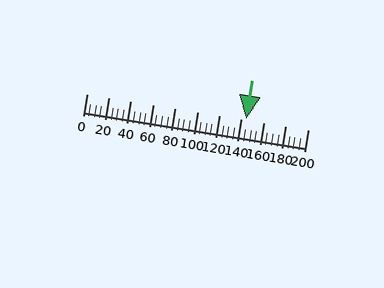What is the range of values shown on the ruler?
The ruler shows values from 0 to 200.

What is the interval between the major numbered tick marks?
The major tick marks are spaced 20 units apart.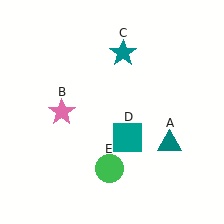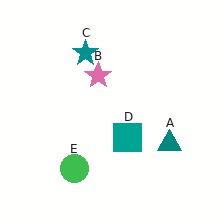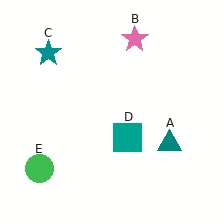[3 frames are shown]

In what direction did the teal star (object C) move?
The teal star (object C) moved left.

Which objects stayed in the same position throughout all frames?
Teal triangle (object A) and teal square (object D) remained stationary.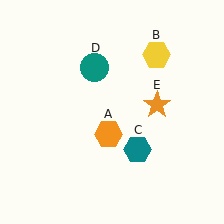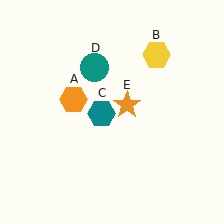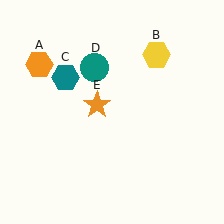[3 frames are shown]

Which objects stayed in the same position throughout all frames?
Yellow hexagon (object B) and teal circle (object D) remained stationary.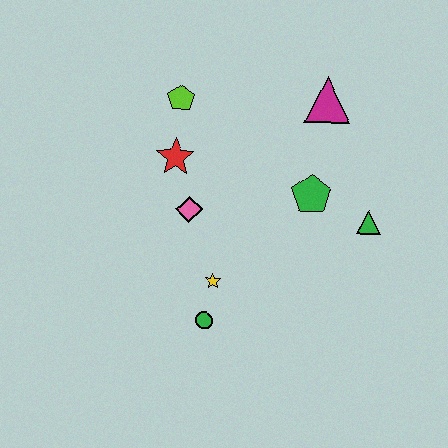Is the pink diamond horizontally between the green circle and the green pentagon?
No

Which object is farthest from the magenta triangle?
The green circle is farthest from the magenta triangle.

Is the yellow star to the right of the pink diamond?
Yes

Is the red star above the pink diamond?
Yes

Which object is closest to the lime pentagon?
The red star is closest to the lime pentagon.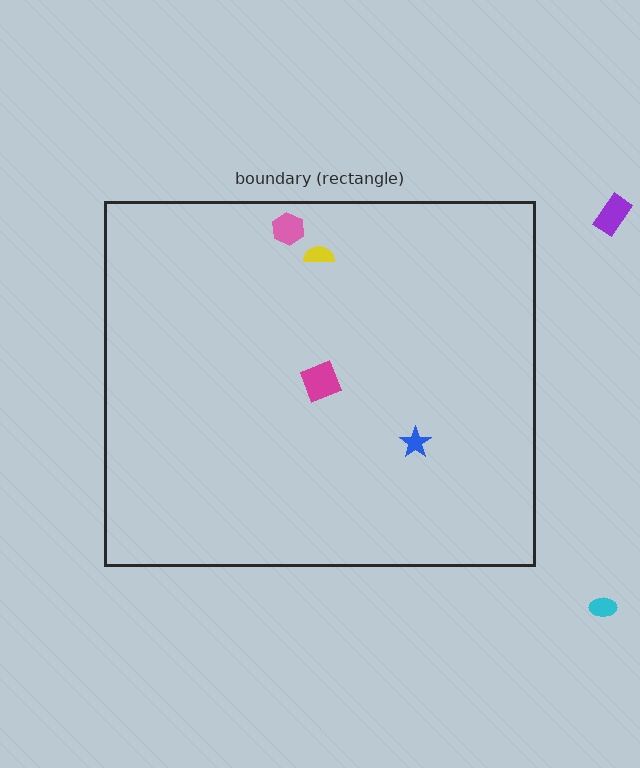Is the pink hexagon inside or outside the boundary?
Inside.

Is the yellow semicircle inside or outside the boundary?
Inside.